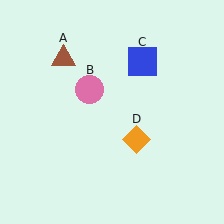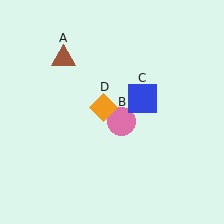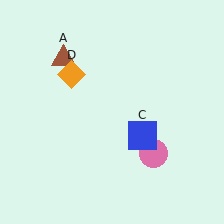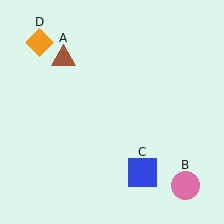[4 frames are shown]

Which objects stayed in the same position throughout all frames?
Brown triangle (object A) remained stationary.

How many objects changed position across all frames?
3 objects changed position: pink circle (object B), blue square (object C), orange diamond (object D).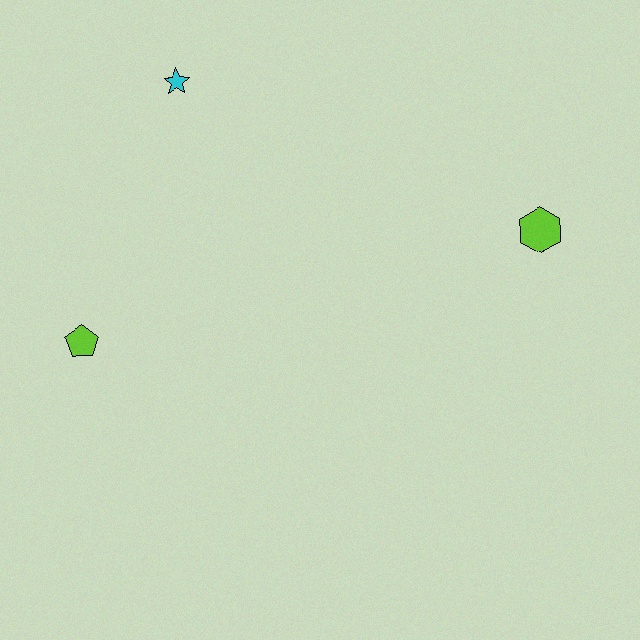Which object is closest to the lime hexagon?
The cyan star is closest to the lime hexagon.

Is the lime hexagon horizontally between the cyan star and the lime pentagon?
No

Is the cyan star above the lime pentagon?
Yes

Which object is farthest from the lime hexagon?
The lime pentagon is farthest from the lime hexagon.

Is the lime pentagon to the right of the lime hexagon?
No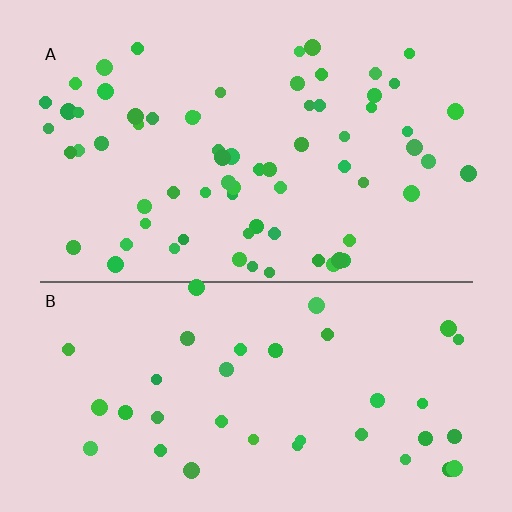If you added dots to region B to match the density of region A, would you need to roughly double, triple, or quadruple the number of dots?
Approximately double.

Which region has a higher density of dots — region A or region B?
A (the top).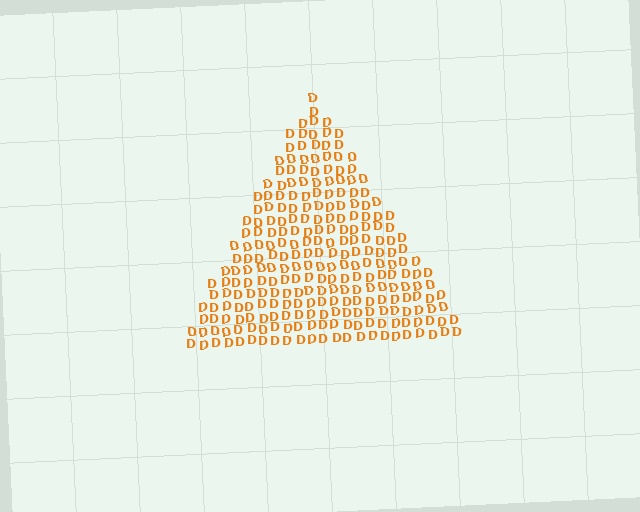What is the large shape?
The large shape is a triangle.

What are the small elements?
The small elements are letter D's.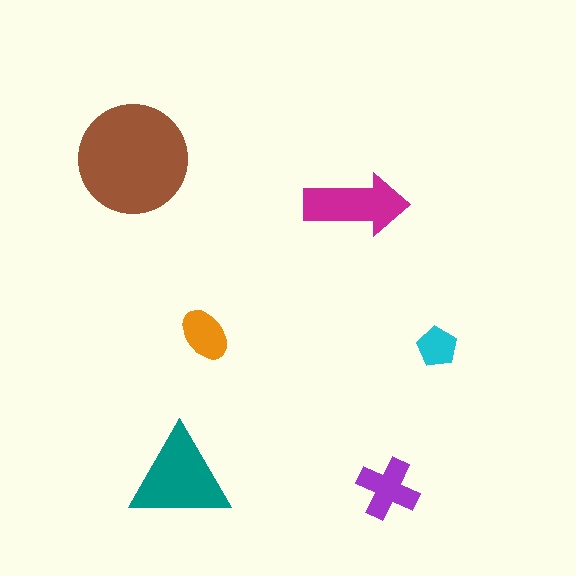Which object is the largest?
The brown circle.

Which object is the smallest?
The cyan pentagon.